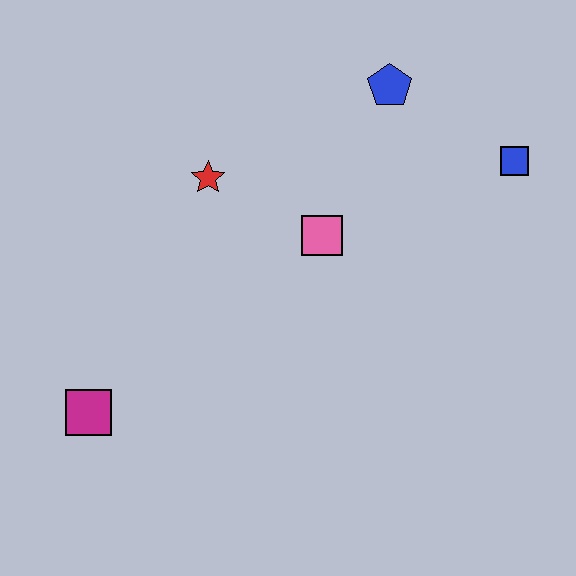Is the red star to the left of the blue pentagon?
Yes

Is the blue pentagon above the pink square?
Yes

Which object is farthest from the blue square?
The magenta square is farthest from the blue square.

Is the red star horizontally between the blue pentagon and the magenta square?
Yes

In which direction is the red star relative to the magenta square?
The red star is above the magenta square.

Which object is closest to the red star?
The pink square is closest to the red star.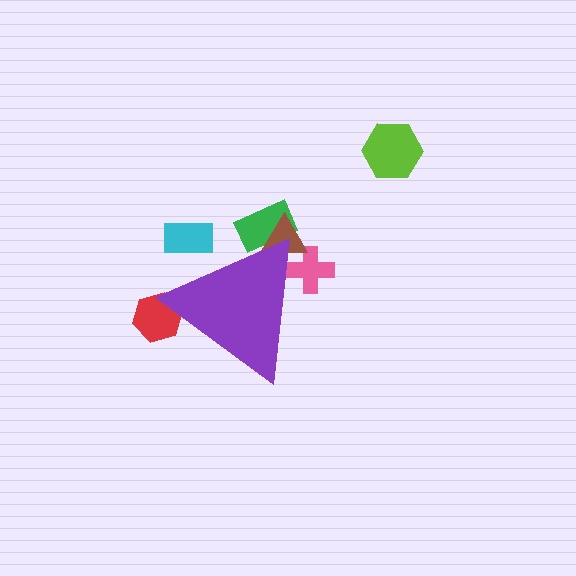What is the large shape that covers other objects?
A purple triangle.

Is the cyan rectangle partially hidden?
Yes, the cyan rectangle is partially hidden behind the purple triangle.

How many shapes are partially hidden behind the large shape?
5 shapes are partially hidden.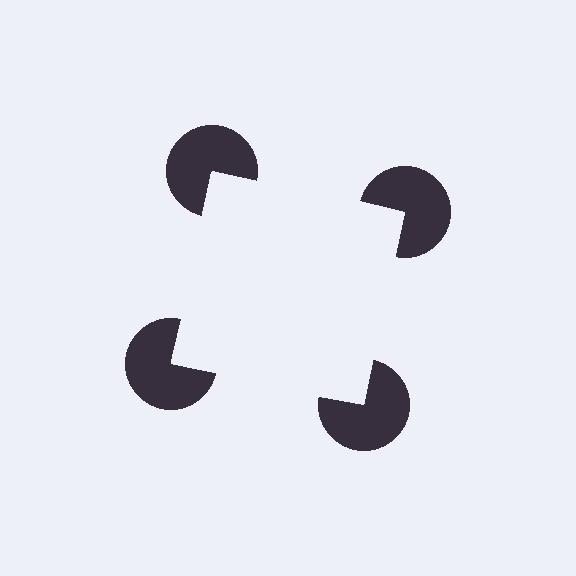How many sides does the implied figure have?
4 sides.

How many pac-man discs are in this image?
There are 4 — one at each vertex of the illusory square.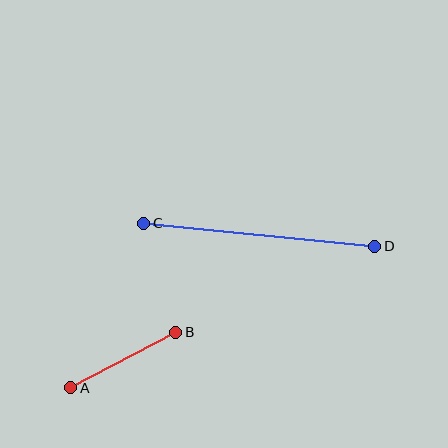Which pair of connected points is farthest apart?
Points C and D are farthest apart.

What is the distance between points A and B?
The distance is approximately 119 pixels.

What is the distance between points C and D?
The distance is approximately 232 pixels.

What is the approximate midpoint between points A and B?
The midpoint is at approximately (123, 360) pixels.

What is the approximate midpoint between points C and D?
The midpoint is at approximately (259, 235) pixels.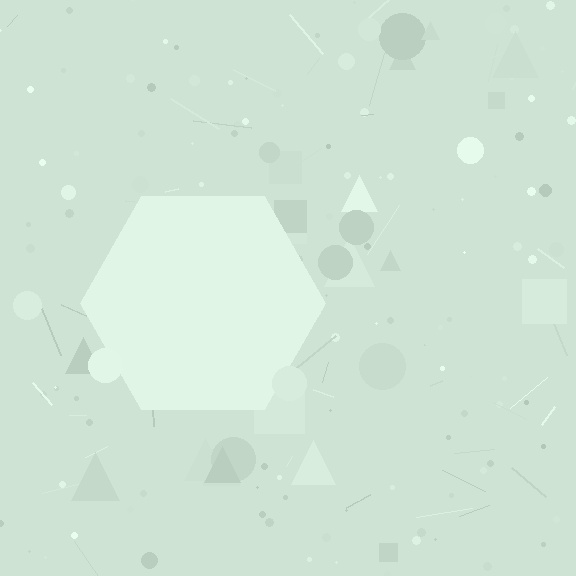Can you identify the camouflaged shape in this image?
The camouflaged shape is a hexagon.